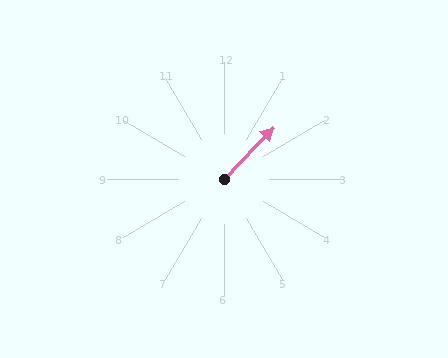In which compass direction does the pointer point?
Northeast.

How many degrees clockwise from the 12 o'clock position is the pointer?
Approximately 44 degrees.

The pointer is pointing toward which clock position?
Roughly 1 o'clock.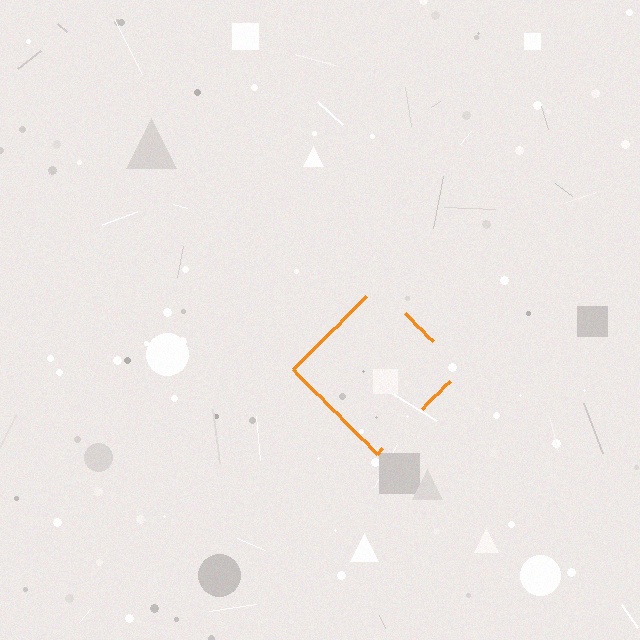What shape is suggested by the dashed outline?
The dashed outline suggests a diamond.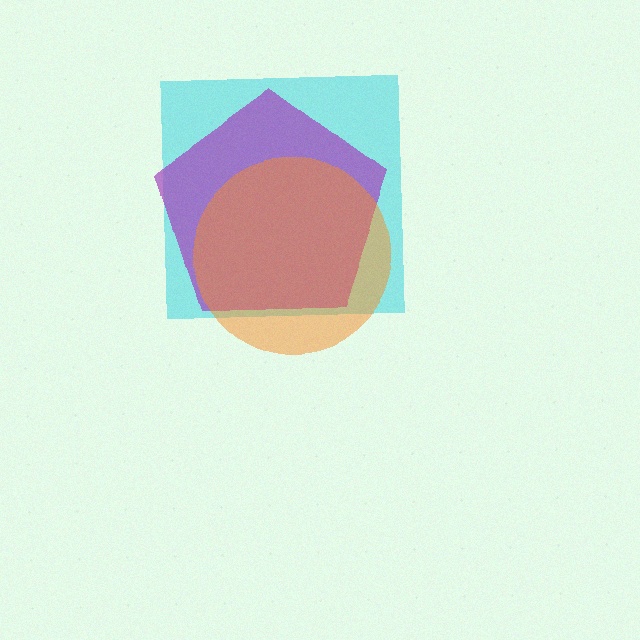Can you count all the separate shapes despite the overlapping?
Yes, there are 3 separate shapes.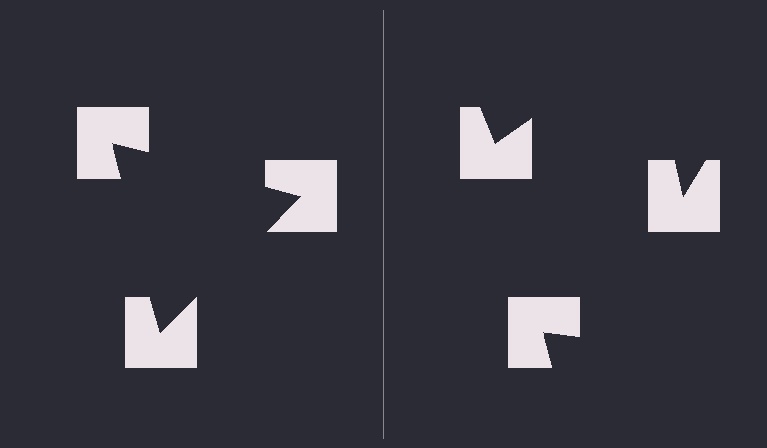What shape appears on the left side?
An illusory triangle.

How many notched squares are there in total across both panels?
6 — 3 on each side.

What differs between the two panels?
The notched squares are positioned identically on both sides; only the wedge orientations differ. On the left they align to a triangle; on the right they are misaligned.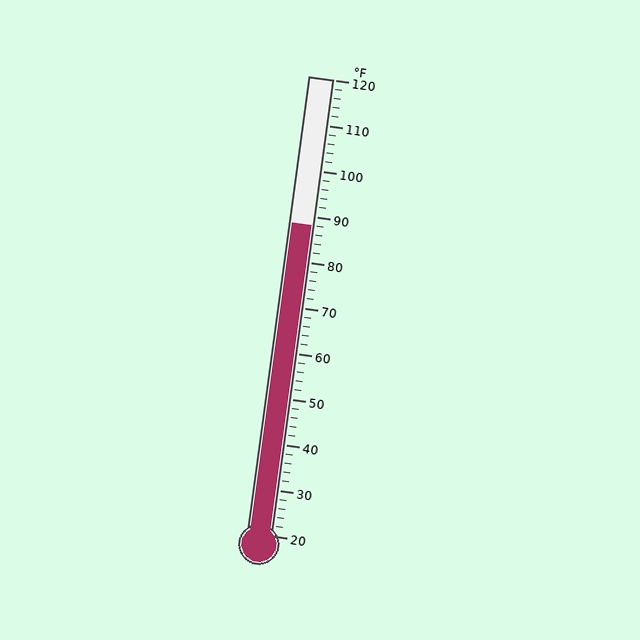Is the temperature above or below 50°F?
The temperature is above 50°F.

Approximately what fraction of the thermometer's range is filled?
The thermometer is filled to approximately 70% of its range.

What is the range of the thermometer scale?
The thermometer scale ranges from 20°F to 120°F.